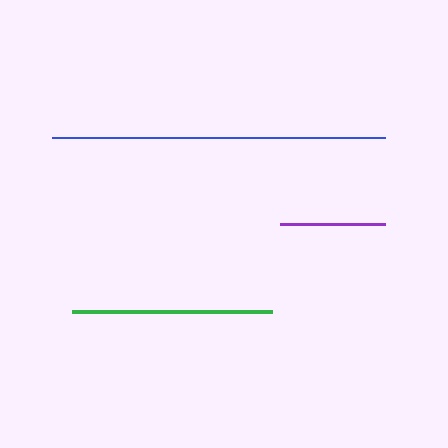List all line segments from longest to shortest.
From longest to shortest: blue, green, purple.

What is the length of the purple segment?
The purple segment is approximately 105 pixels long.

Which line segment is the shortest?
The purple line is the shortest at approximately 105 pixels.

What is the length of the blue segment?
The blue segment is approximately 333 pixels long.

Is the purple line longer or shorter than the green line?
The green line is longer than the purple line.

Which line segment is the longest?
The blue line is the longest at approximately 333 pixels.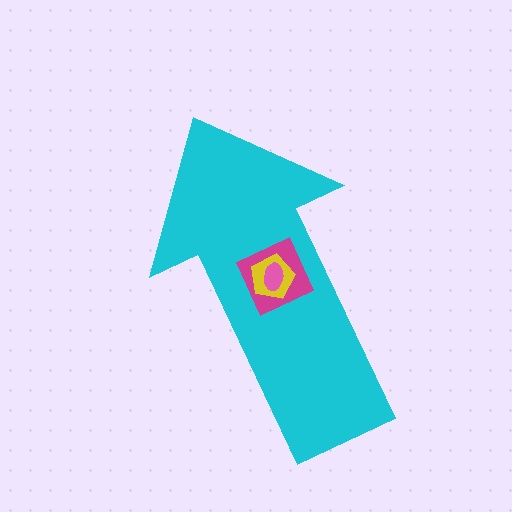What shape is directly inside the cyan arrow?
The magenta square.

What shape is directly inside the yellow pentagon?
The pink ellipse.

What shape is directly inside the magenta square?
The yellow pentagon.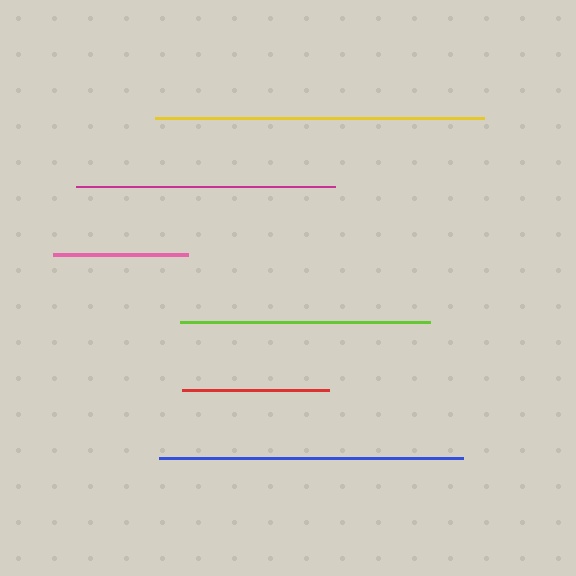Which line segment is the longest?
The yellow line is the longest at approximately 329 pixels.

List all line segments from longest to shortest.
From longest to shortest: yellow, blue, magenta, lime, red, pink.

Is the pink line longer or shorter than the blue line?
The blue line is longer than the pink line.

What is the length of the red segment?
The red segment is approximately 148 pixels long.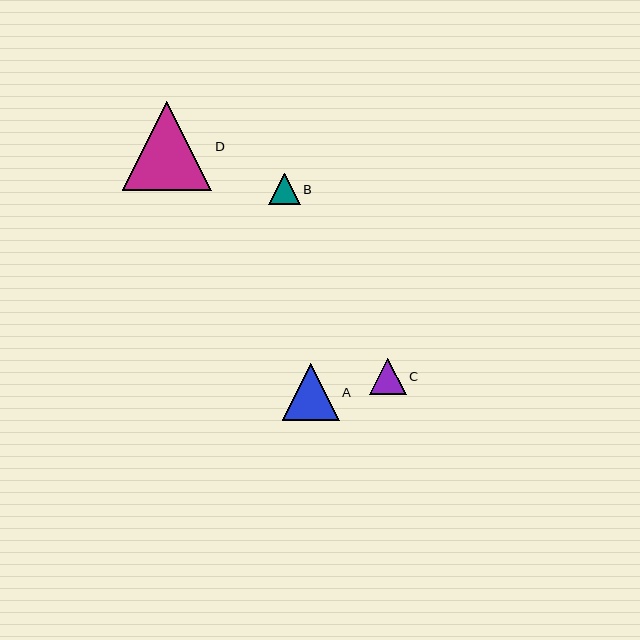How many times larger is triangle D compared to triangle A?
Triangle D is approximately 1.6 times the size of triangle A.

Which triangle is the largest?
Triangle D is the largest with a size of approximately 90 pixels.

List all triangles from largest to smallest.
From largest to smallest: D, A, C, B.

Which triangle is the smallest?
Triangle B is the smallest with a size of approximately 31 pixels.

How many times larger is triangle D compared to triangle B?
Triangle D is approximately 2.9 times the size of triangle B.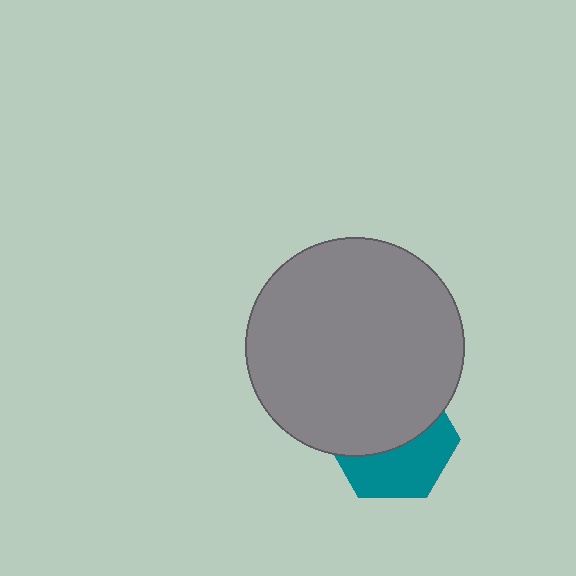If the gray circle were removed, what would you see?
You would see the complete teal hexagon.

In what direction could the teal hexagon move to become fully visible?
The teal hexagon could move down. That would shift it out from behind the gray circle entirely.